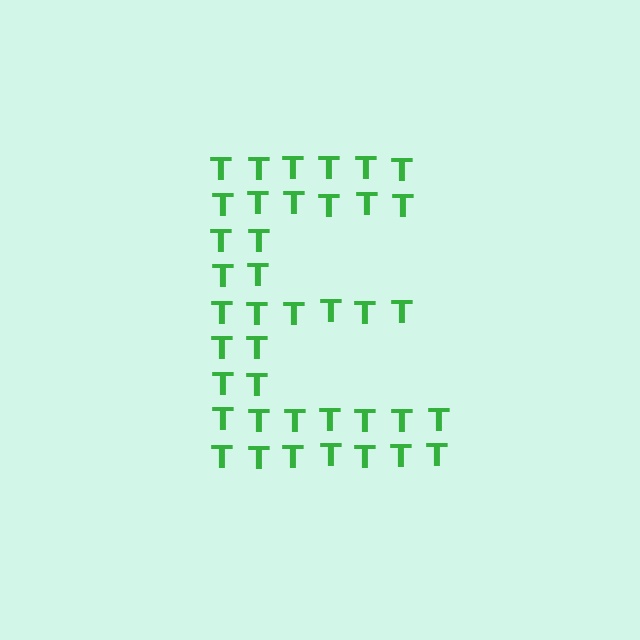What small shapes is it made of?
It is made of small letter T's.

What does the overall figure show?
The overall figure shows the letter E.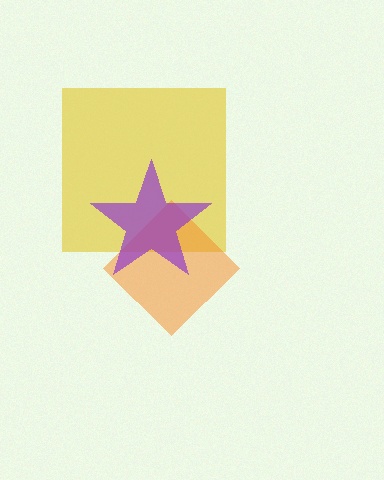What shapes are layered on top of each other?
The layered shapes are: a yellow square, an orange diamond, a purple star.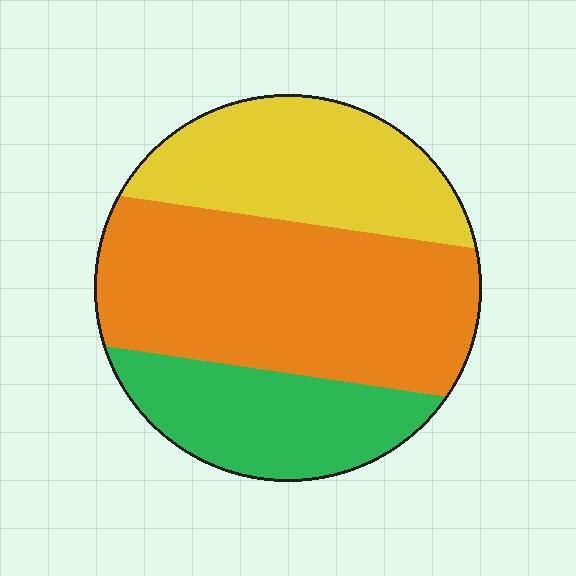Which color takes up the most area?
Orange, at roughly 50%.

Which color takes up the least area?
Green, at roughly 25%.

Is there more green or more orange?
Orange.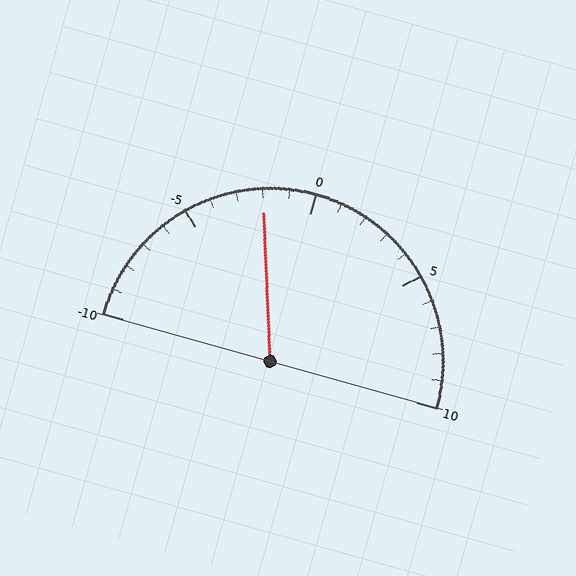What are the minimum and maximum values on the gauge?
The gauge ranges from -10 to 10.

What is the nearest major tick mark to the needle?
The nearest major tick mark is 0.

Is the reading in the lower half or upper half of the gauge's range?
The reading is in the lower half of the range (-10 to 10).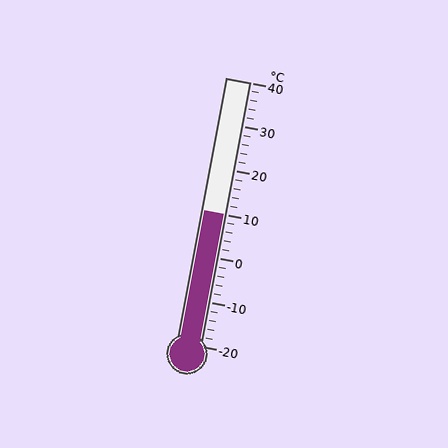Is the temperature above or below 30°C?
The temperature is below 30°C.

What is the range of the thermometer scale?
The thermometer scale ranges from -20°C to 40°C.